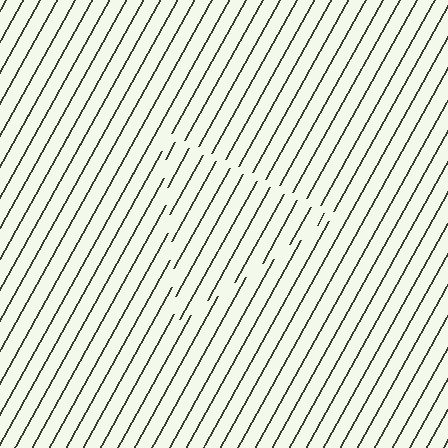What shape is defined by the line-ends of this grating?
An illusory triangle. The interior of the shape contains the same grating, shifted by half a period — the contour is defined by the phase discontinuity where line-ends from the inner and outer gratings abut.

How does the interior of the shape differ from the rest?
The interior of the shape contains the same grating, shifted by half a period — the contour is defined by the phase discontinuity where line-ends from the inner and outer gratings abut.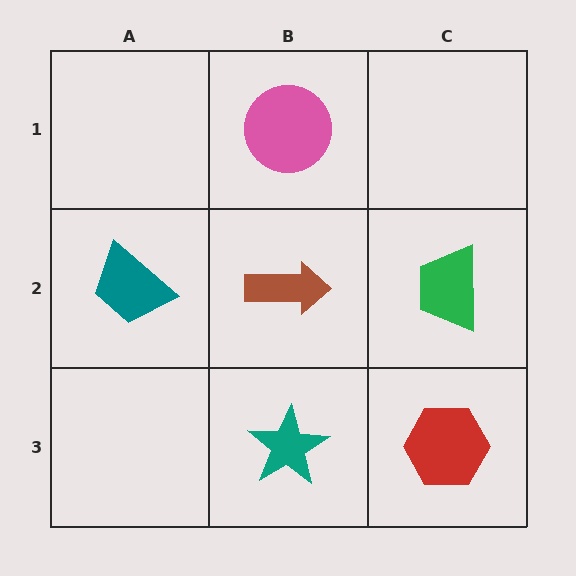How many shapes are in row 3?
2 shapes.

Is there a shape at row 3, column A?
No, that cell is empty.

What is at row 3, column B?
A teal star.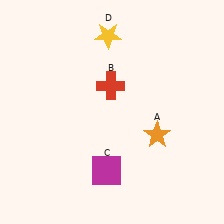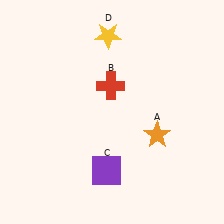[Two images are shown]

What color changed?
The square (C) changed from magenta in Image 1 to purple in Image 2.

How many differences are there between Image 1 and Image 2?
There is 1 difference between the two images.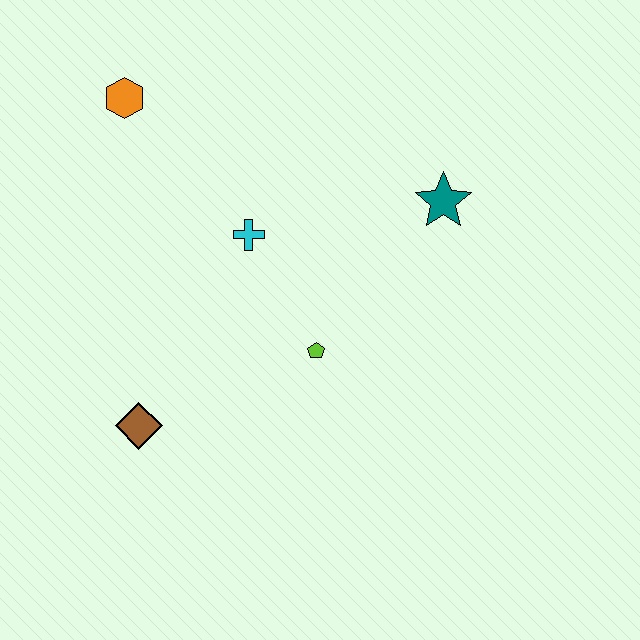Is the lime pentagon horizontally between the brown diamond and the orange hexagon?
No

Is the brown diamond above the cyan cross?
No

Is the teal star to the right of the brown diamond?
Yes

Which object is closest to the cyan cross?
The lime pentagon is closest to the cyan cross.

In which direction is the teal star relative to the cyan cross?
The teal star is to the right of the cyan cross.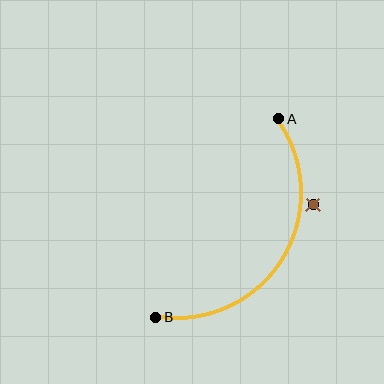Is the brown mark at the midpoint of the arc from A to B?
No — the brown mark does not lie on the arc at all. It sits slightly outside the curve.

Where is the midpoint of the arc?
The arc midpoint is the point on the curve farthest from the straight line joining A and B. It sits to the right of that line.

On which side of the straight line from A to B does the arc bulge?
The arc bulges to the right of the straight line connecting A and B.